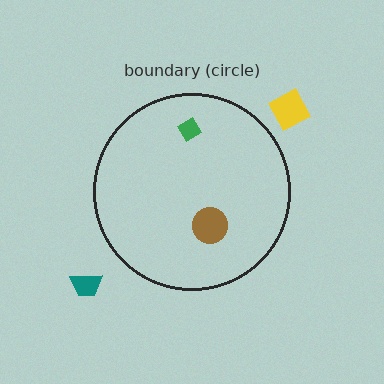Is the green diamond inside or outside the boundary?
Inside.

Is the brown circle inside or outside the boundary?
Inside.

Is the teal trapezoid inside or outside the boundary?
Outside.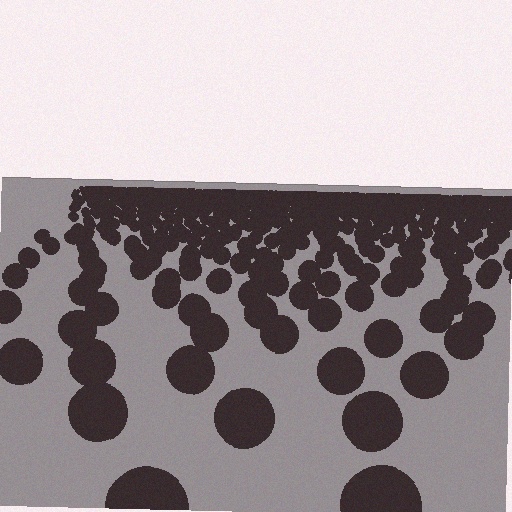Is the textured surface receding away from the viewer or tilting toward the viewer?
The surface is receding away from the viewer. Texture elements get smaller and denser toward the top.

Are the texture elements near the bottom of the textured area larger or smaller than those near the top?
Larger. Near the bottom, elements are closer to the viewer and appear at a bigger on-screen size.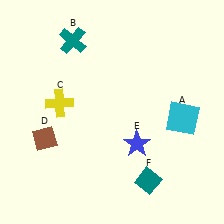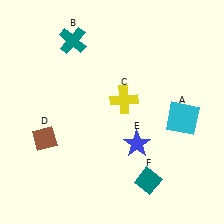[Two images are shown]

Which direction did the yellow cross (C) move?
The yellow cross (C) moved right.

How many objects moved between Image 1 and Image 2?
1 object moved between the two images.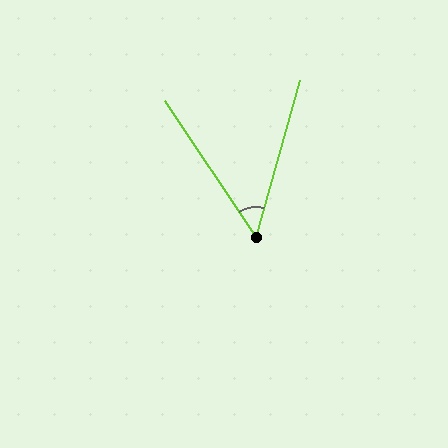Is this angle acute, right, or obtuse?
It is acute.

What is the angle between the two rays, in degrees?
Approximately 50 degrees.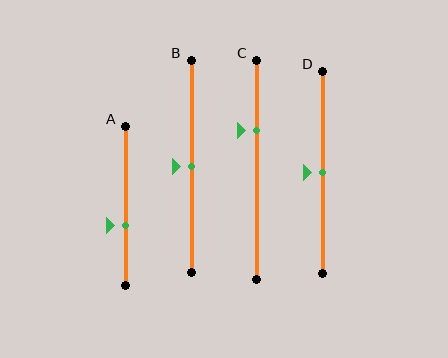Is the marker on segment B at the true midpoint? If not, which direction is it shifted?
Yes, the marker on segment B is at the true midpoint.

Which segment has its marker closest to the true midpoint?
Segment B has its marker closest to the true midpoint.